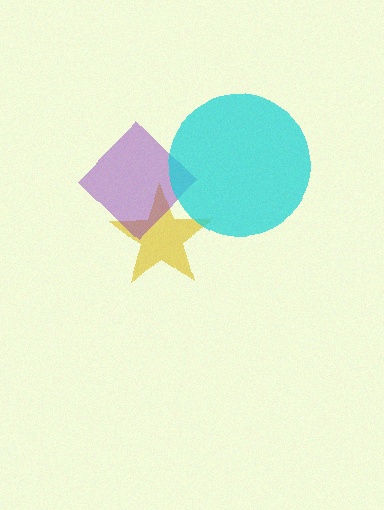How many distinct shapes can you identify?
There are 3 distinct shapes: a yellow star, a purple diamond, a cyan circle.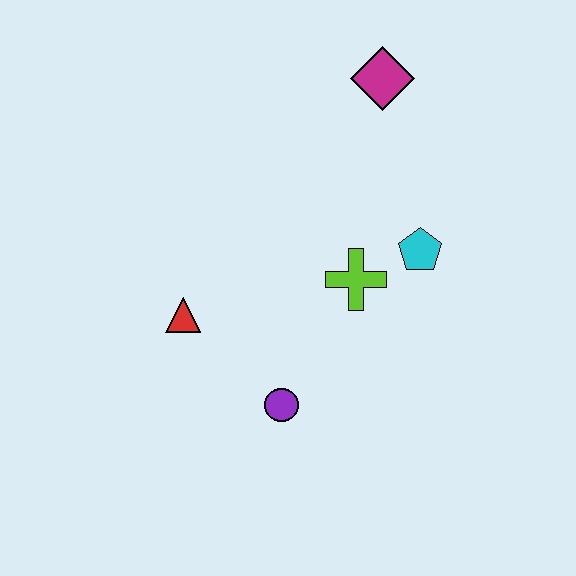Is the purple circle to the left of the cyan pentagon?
Yes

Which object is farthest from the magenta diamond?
The purple circle is farthest from the magenta diamond.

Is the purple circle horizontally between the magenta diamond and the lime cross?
No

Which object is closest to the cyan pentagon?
The lime cross is closest to the cyan pentagon.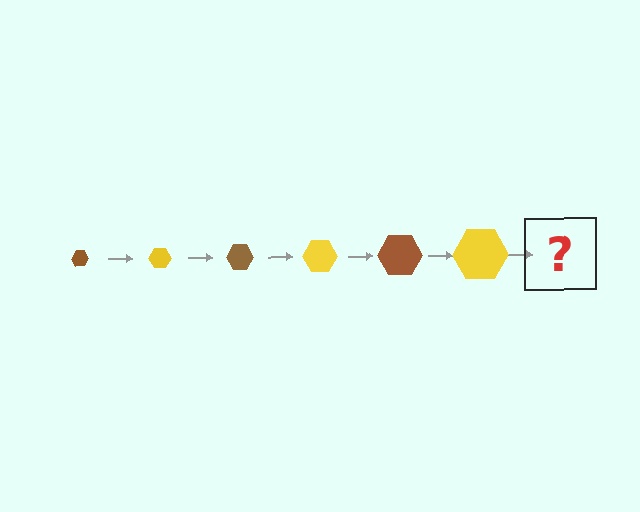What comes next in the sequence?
The next element should be a brown hexagon, larger than the previous one.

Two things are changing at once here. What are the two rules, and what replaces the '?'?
The two rules are that the hexagon grows larger each step and the color cycles through brown and yellow. The '?' should be a brown hexagon, larger than the previous one.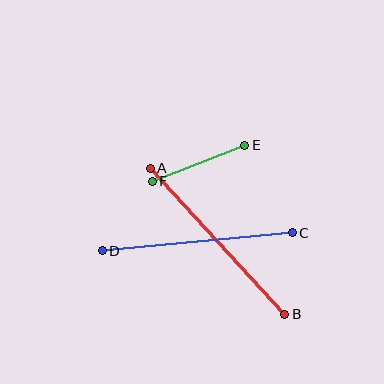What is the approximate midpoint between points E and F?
The midpoint is at approximately (199, 163) pixels.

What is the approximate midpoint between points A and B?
The midpoint is at approximately (218, 241) pixels.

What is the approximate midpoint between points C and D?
The midpoint is at approximately (197, 242) pixels.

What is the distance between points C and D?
The distance is approximately 191 pixels.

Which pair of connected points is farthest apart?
Points A and B are farthest apart.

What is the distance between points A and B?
The distance is approximately 198 pixels.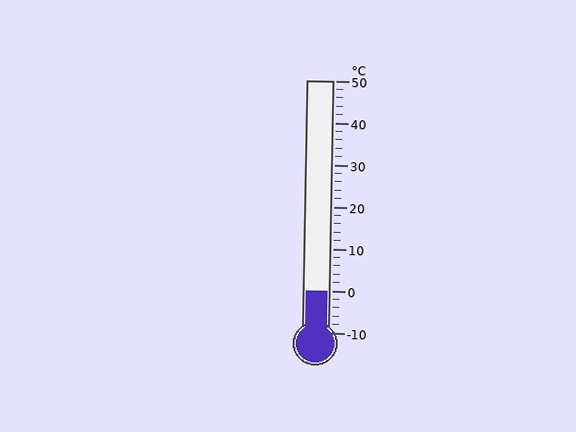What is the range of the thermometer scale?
The thermometer scale ranges from -10°C to 50°C.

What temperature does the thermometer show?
The thermometer shows approximately 0°C.